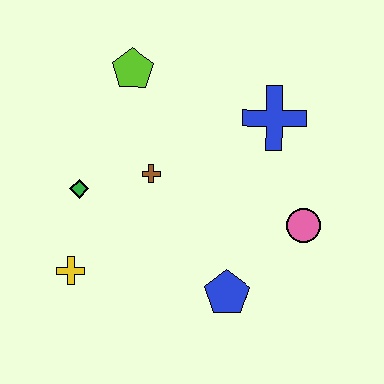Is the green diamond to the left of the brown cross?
Yes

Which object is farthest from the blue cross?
The yellow cross is farthest from the blue cross.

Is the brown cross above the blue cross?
No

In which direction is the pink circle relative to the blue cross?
The pink circle is below the blue cross.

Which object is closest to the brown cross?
The green diamond is closest to the brown cross.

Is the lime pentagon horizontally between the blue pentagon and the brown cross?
No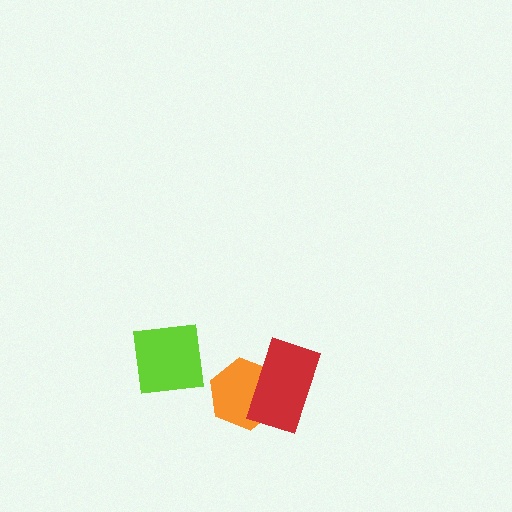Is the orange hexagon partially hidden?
Yes, it is partially covered by another shape.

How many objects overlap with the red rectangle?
1 object overlaps with the red rectangle.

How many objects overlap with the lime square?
0 objects overlap with the lime square.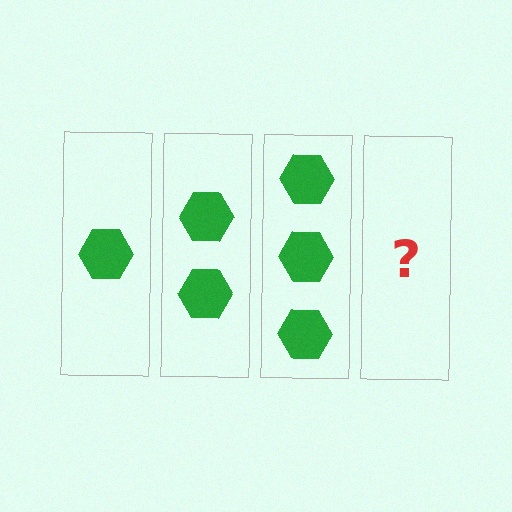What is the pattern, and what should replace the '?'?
The pattern is that each step adds one more hexagon. The '?' should be 4 hexagons.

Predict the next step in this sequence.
The next step is 4 hexagons.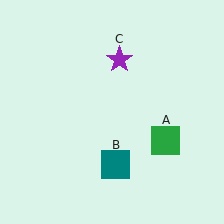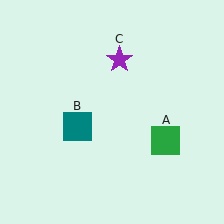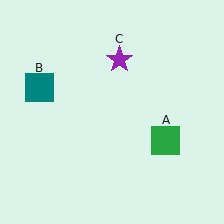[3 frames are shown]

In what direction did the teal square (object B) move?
The teal square (object B) moved up and to the left.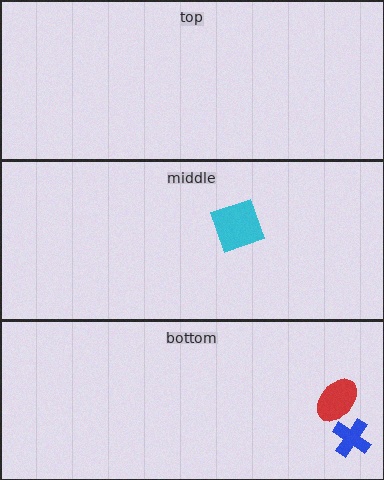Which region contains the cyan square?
The middle region.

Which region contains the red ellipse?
The bottom region.